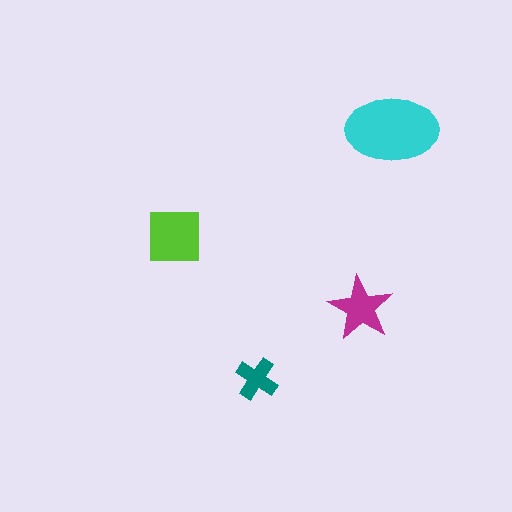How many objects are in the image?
There are 4 objects in the image.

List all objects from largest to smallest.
The cyan ellipse, the lime square, the magenta star, the teal cross.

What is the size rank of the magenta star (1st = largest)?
3rd.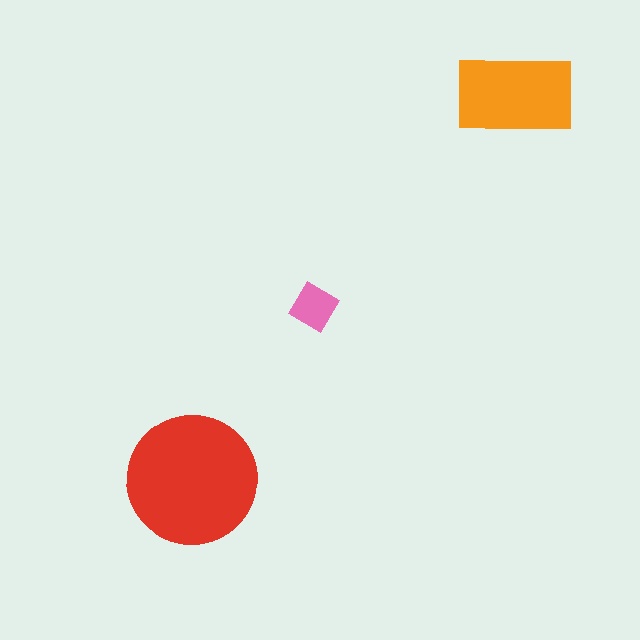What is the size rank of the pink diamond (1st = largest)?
3rd.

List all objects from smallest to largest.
The pink diamond, the orange rectangle, the red circle.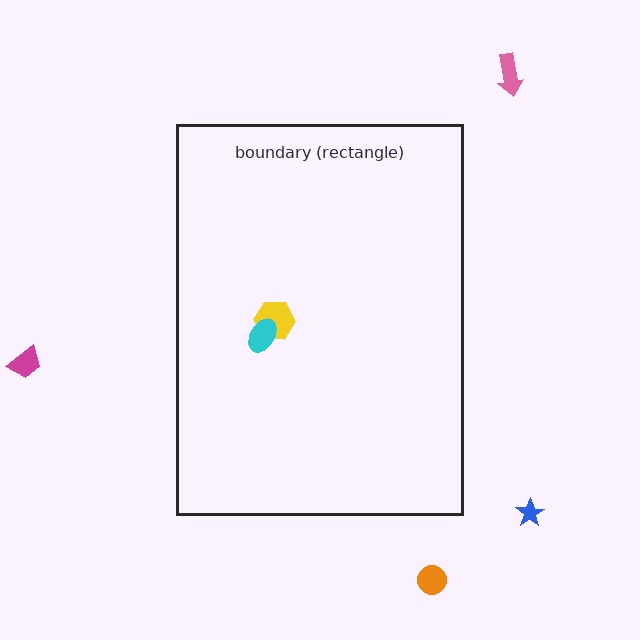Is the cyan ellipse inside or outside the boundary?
Inside.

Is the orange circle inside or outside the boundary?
Outside.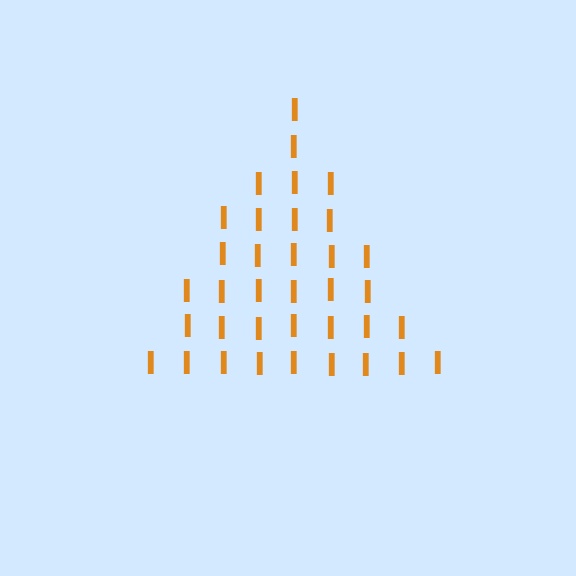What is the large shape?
The large shape is a triangle.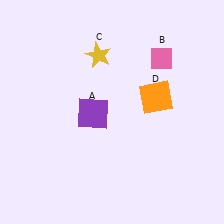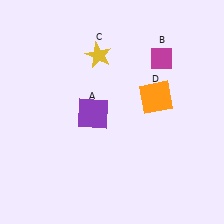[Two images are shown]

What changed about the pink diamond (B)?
In Image 1, B is pink. In Image 2, it changed to magenta.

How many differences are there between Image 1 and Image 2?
There is 1 difference between the two images.